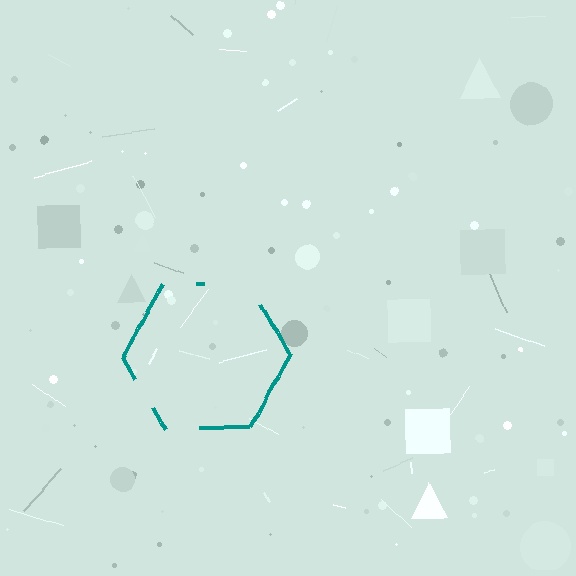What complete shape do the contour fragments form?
The contour fragments form a hexagon.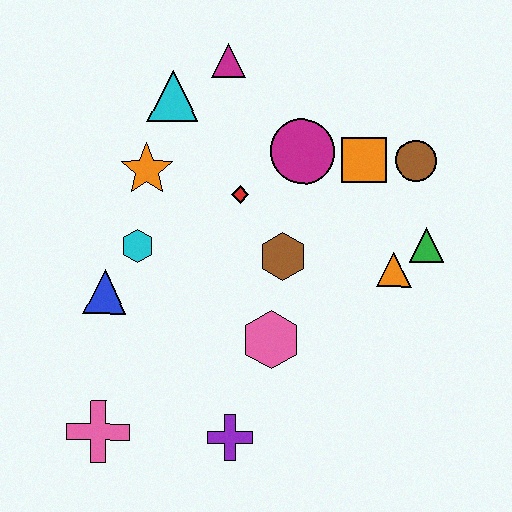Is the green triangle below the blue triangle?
No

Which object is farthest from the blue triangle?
The brown circle is farthest from the blue triangle.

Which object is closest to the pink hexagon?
The brown hexagon is closest to the pink hexagon.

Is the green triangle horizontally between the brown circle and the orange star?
No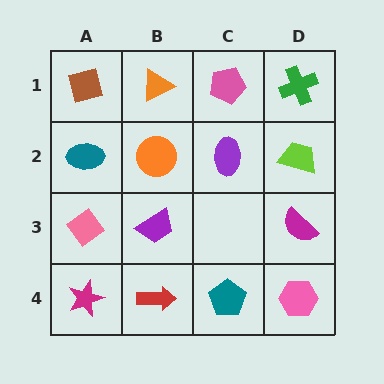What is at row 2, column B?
An orange circle.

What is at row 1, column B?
An orange triangle.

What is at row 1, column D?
A green cross.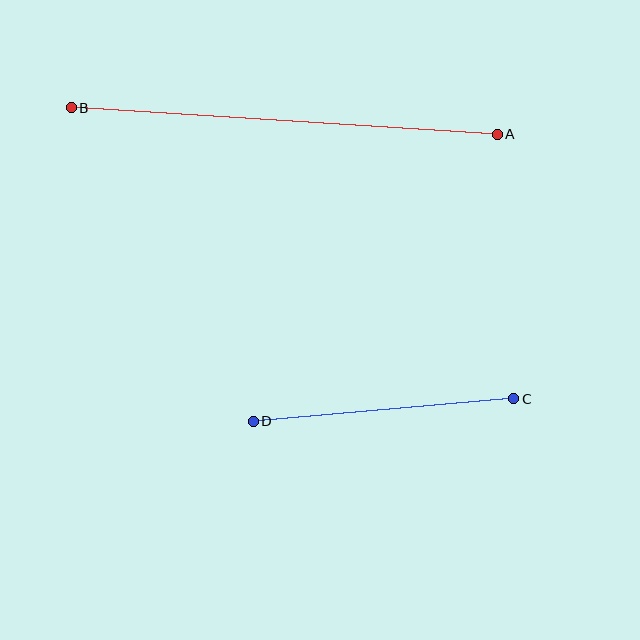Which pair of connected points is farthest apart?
Points A and B are farthest apart.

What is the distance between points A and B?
The distance is approximately 427 pixels.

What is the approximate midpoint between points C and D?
The midpoint is at approximately (384, 410) pixels.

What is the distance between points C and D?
The distance is approximately 261 pixels.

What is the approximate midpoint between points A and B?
The midpoint is at approximately (284, 121) pixels.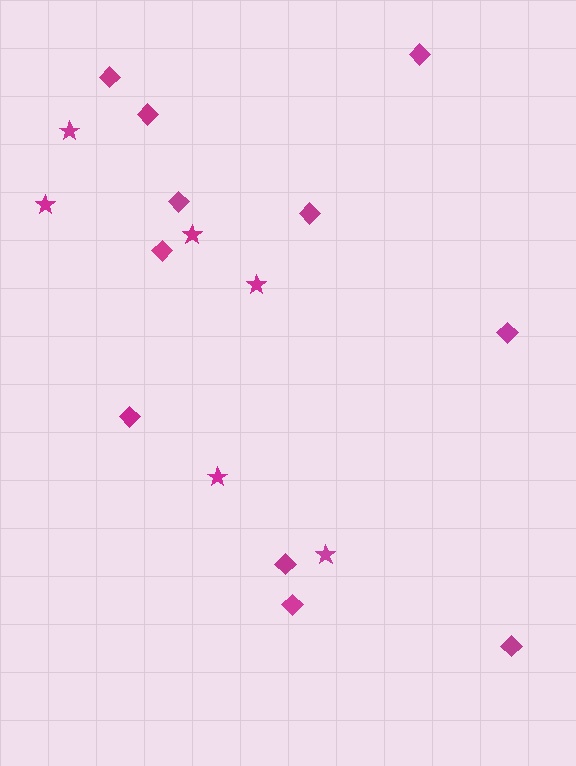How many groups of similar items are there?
There are 2 groups: one group of stars (6) and one group of diamonds (11).